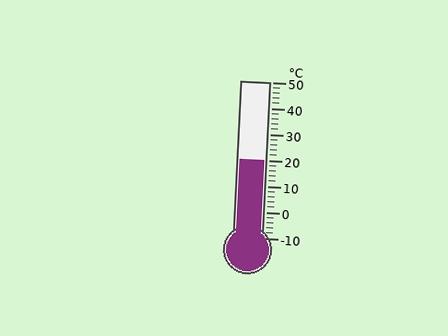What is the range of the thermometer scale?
The thermometer scale ranges from -10°C to 50°C.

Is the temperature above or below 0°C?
The temperature is above 0°C.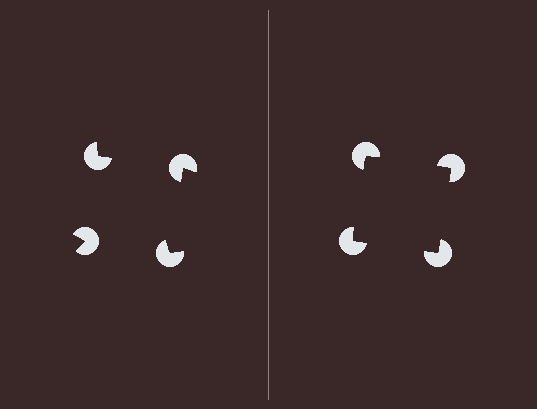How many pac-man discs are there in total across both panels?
8 — 4 on each side.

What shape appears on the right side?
An illusory square.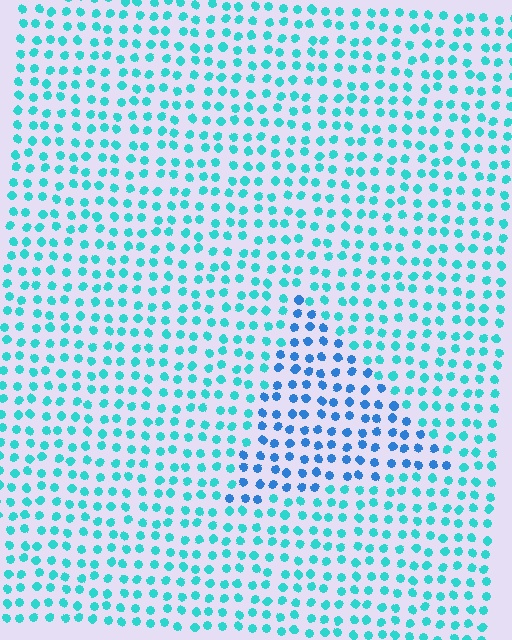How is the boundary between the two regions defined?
The boundary is defined purely by a slight shift in hue (about 35 degrees). Spacing, size, and orientation are identical on both sides.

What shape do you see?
I see a triangle.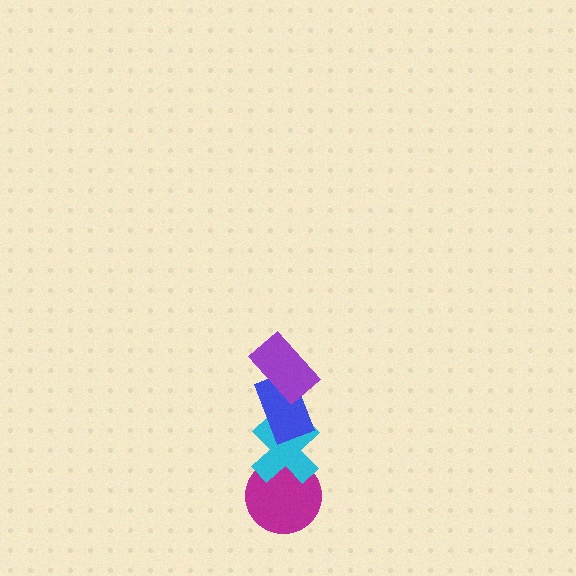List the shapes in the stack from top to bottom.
From top to bottom: the purple rectangle, the blue rectangle, the cyan cross, the magenta circle.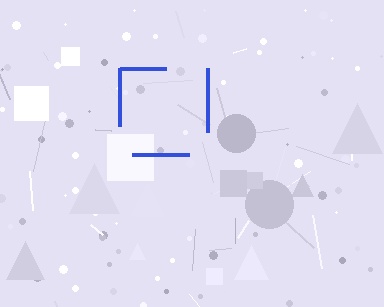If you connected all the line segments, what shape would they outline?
They would outline a square.